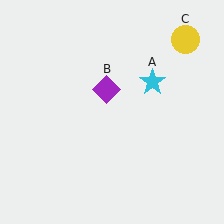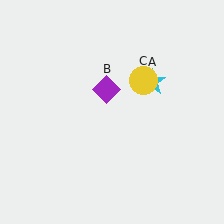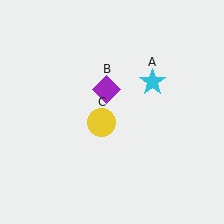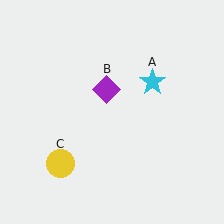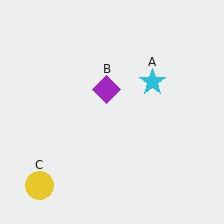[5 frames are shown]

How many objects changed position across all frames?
1 object changed position: yellow circle (object C).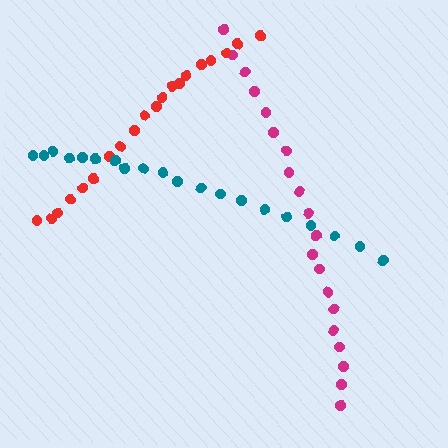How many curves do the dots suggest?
There are 3 distinct paths.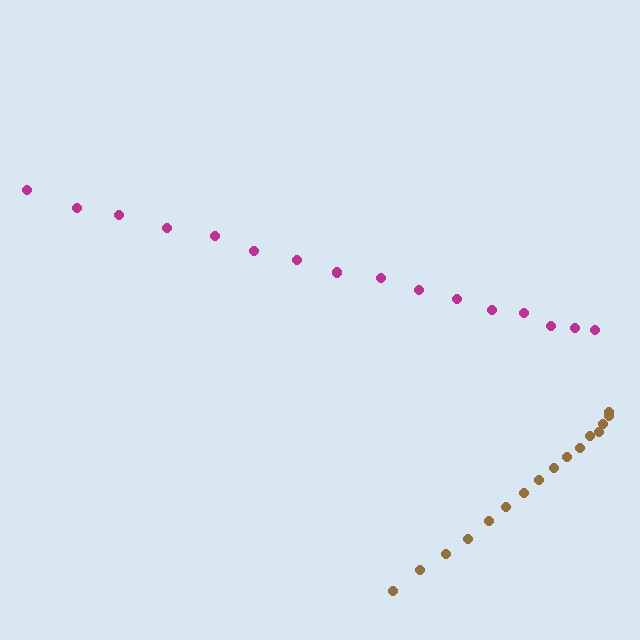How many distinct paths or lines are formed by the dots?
There are 2 distinct paths.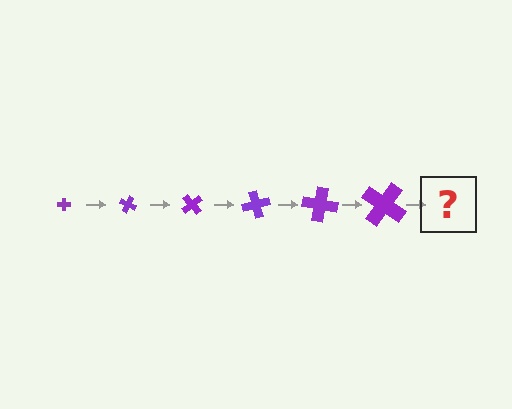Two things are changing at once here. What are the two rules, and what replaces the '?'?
The two rules are that the cross grows larger each step and it rotates 25 degrees each step. The '?' should be a cross, larger than the previous one and rotated 150 degrees from the start.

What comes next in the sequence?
The next element should be a cross, larger than the previous one and rotated 150 degrees from the start.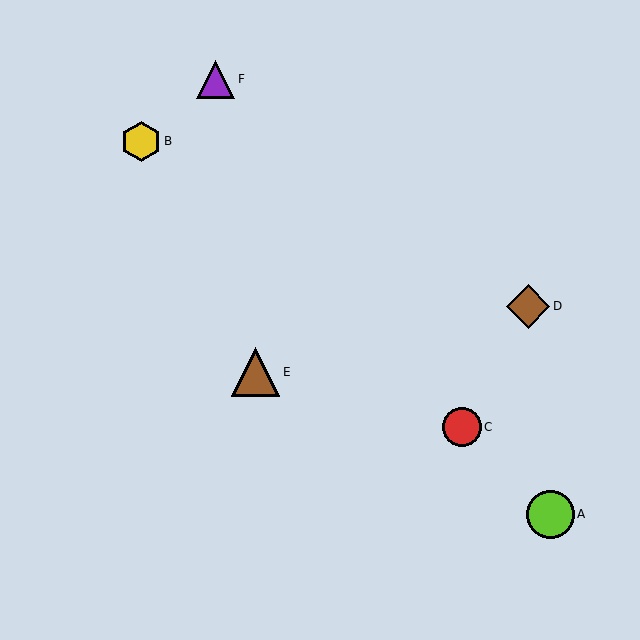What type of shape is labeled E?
Shape E is a brown triangle.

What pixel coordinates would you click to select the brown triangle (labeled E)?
Click at (256, 372) to select the brown triangle E.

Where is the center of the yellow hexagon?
The center of the yellow hexagon is at (141, 141).